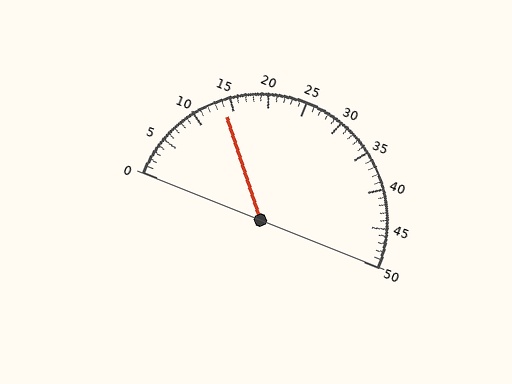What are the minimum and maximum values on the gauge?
The gauge ranges from 0 to 50.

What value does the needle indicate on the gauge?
The needle indicates approximately 14.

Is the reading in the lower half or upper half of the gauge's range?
The reading is in the lower half of the range (0 to 50).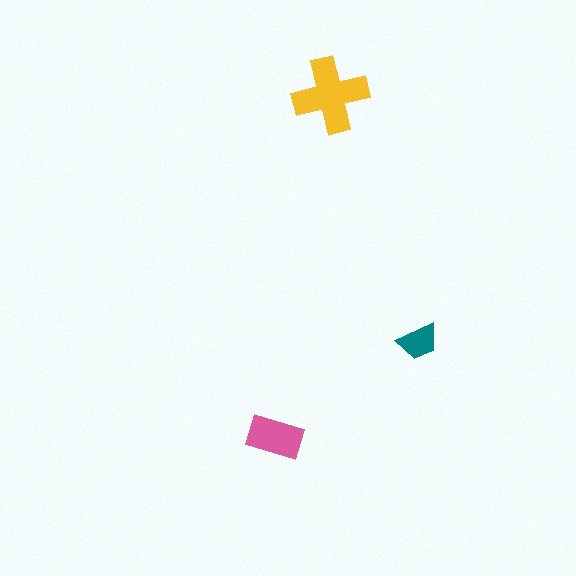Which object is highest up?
The yellow cross is topmost.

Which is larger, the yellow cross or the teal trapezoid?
The yellow cross.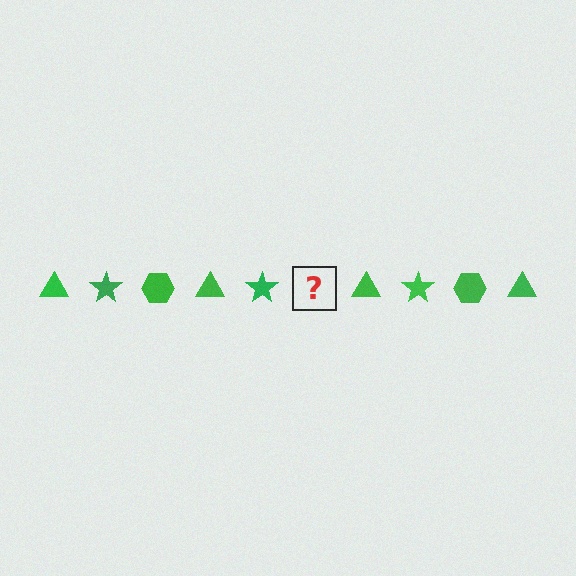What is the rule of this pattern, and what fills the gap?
The rule is that the pattern cycles through triangle, star, hexagon shapes in green. The gap should be filled with a green hexagon.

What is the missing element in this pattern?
The missing element is a green hexagon.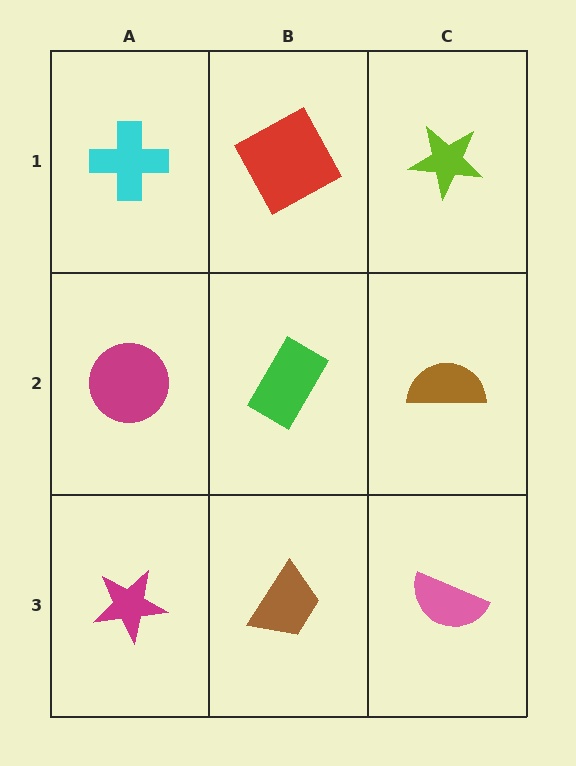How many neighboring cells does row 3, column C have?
2.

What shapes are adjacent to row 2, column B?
A red square (row 1, column B), a brown trapezoid (row 3, column B), a magenta circle (row 2, column A), a brown semicircle (row 2, column C).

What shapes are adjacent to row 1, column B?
A green rectangle (row 2, column B), a cyan cross (row 1, column A), a lime star (row 1, column C).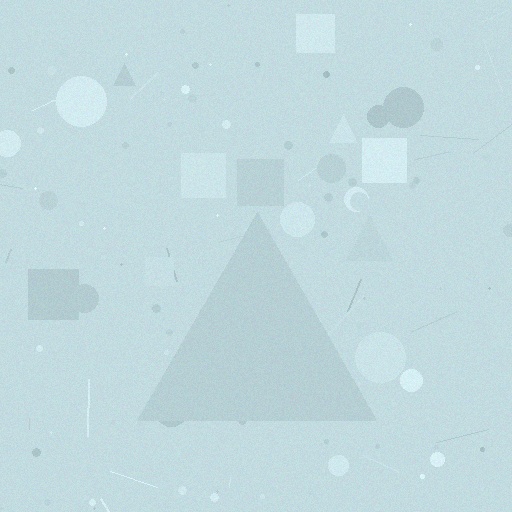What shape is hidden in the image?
A triangle is hidden in the image.